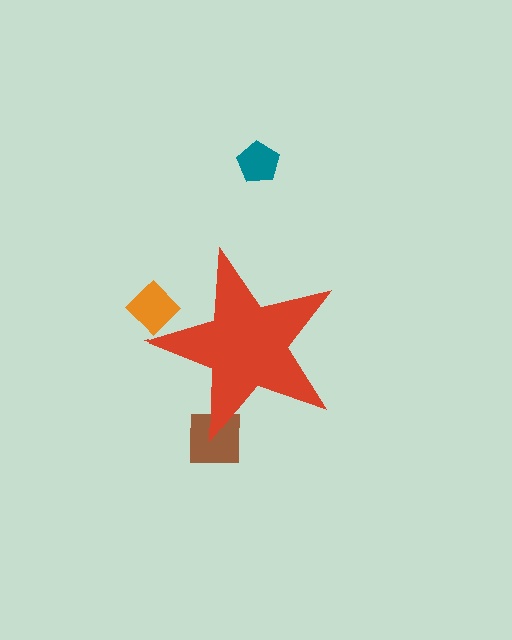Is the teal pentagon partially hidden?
No, the teal pentagon is fully visible.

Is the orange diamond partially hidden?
Yes, the orange diamond is partially hidden behind the red star.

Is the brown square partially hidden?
Yes, the brown square is partially hidden behind the red star.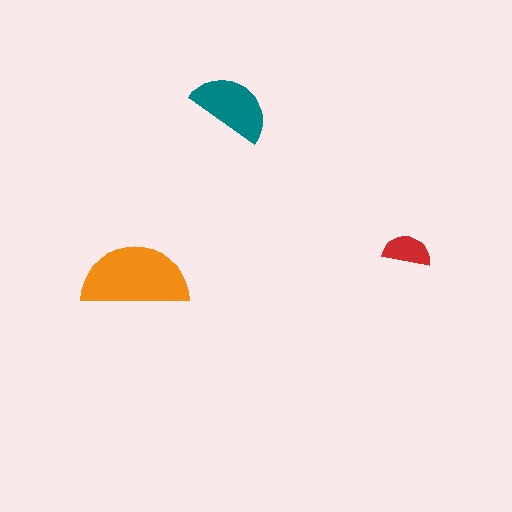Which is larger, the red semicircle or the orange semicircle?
The orange one.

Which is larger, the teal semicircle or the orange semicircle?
The orange one.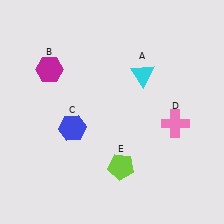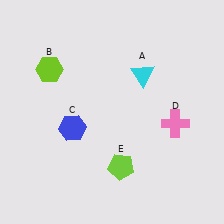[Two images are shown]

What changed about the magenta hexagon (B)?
In Image 1, B is magenta. In Image 2, it changed to lime.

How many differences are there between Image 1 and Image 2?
There is 1 difference between the two images.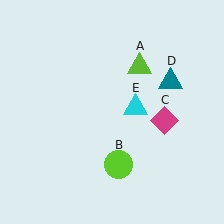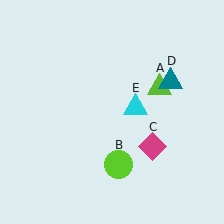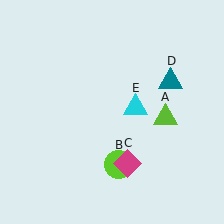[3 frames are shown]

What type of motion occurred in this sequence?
The lime triangle (object A), magenta diamond (object C) rotated clockwise around the center of the scene.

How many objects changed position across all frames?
2 objects changed position: lime triangle (object A), magenta diamond (object C).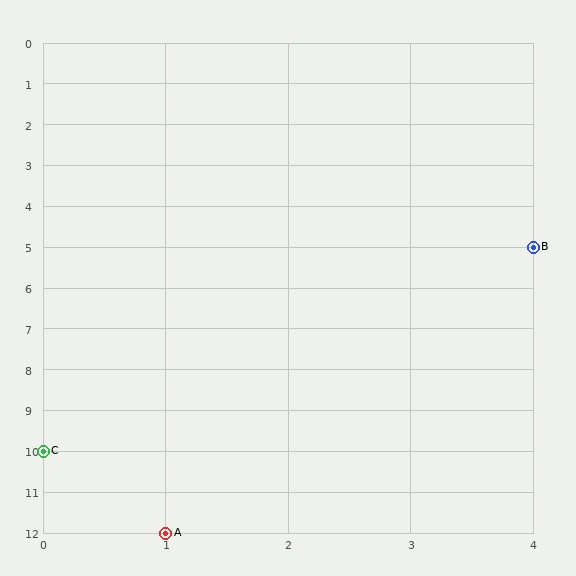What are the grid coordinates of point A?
Point A is at grid coordinates (1, 12).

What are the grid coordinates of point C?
Point C is at grid coordinates (0, 10).